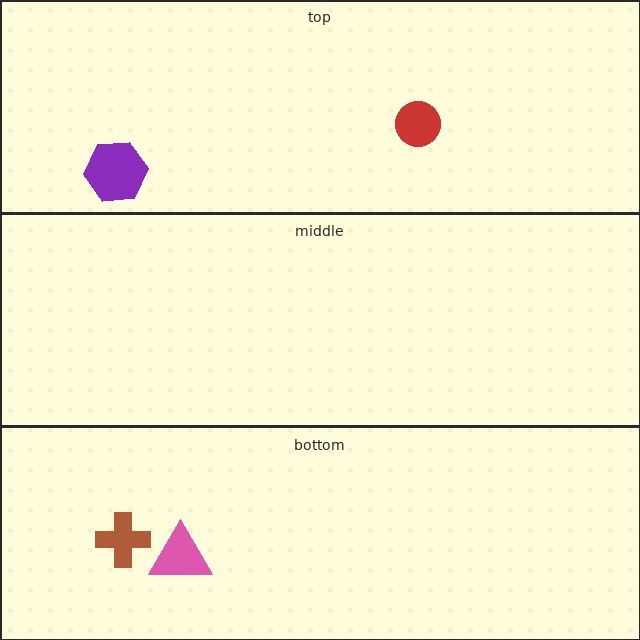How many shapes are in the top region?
2.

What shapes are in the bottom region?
The pink triangle, the brown cross.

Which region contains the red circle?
The top region.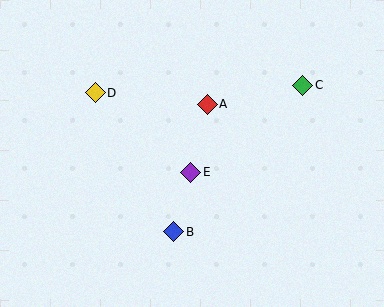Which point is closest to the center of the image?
Point E at (191, 172) is closest to the center.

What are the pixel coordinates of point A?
Point A is at (208, 105).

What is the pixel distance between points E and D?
The distance between E and D is 124 pixels.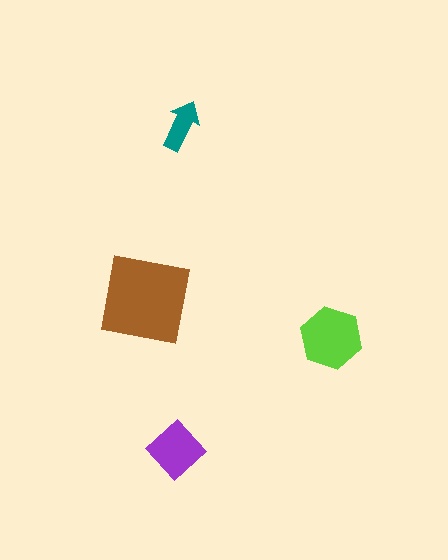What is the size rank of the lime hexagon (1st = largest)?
2nd.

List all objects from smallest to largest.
The teal arrow, the purple diamond, the lime hexagon, the brown square.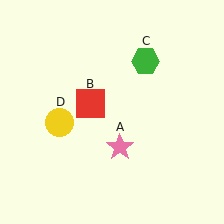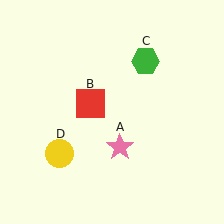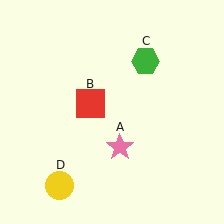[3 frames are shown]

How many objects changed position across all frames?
1 object changed position: yellow circle (object D).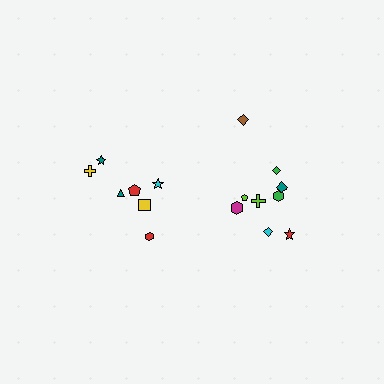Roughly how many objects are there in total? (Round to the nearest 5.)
Roughly 15 objects in total.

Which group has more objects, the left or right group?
The right group.